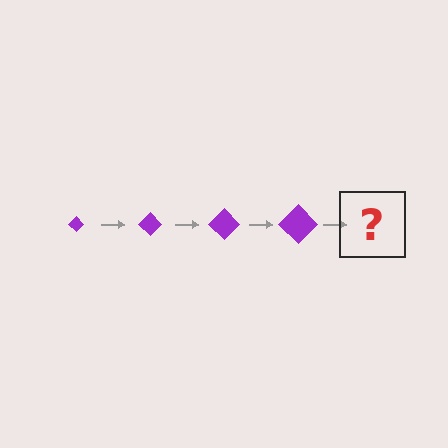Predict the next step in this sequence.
The next step is a purple diamond, larger than the previous one.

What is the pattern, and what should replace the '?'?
The pattern is that the diamond gets progressively larger each step. The '?' should be a purple diamond, larger than the previous one.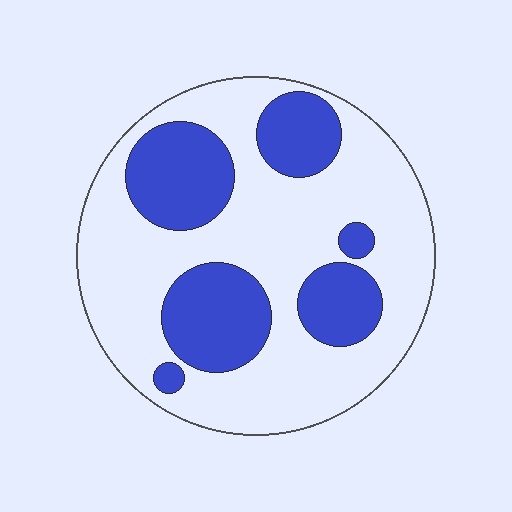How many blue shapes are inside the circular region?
6.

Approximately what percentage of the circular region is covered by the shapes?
Approximately 30%.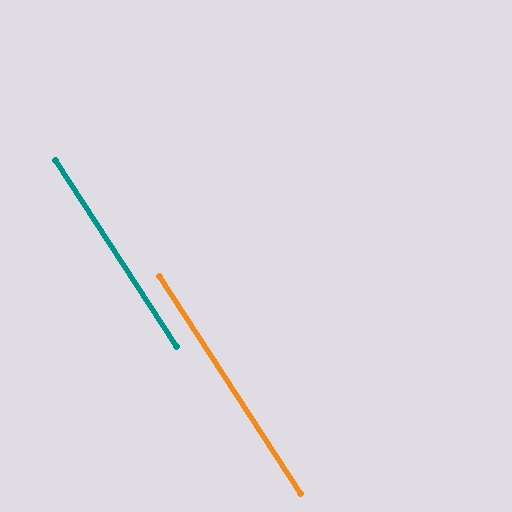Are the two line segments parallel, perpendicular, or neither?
Parallel — their directions differ by only 0.2°.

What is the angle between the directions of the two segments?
Approximately 0 degrees.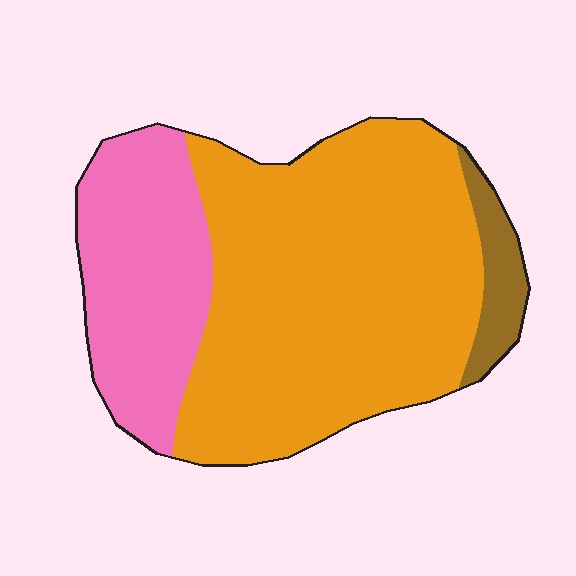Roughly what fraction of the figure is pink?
Pink takes up about one quarter (1/4) of the figure.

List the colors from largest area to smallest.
From largest to smallest: orange, pink, brown.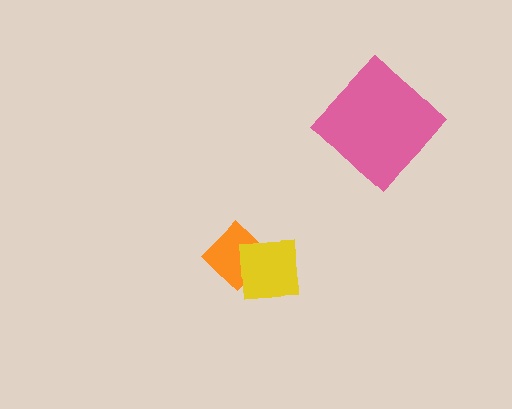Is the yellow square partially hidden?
No, no other shape covers it.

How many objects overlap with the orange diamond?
1 object overlaps with the orange diamond.